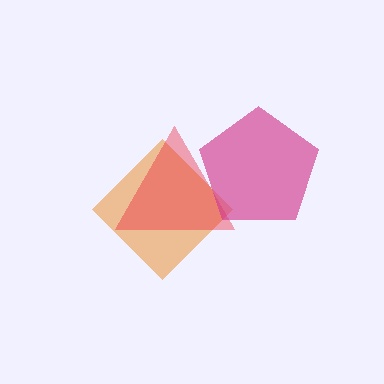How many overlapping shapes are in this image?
There are 3 overlapping shapes in the image.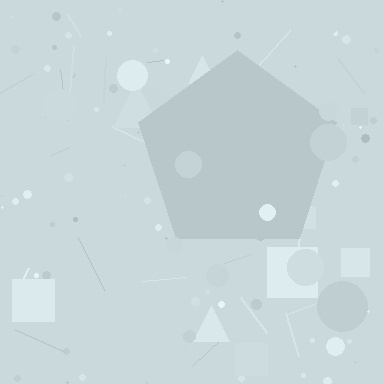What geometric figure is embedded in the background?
A pentagon is embedded in the background.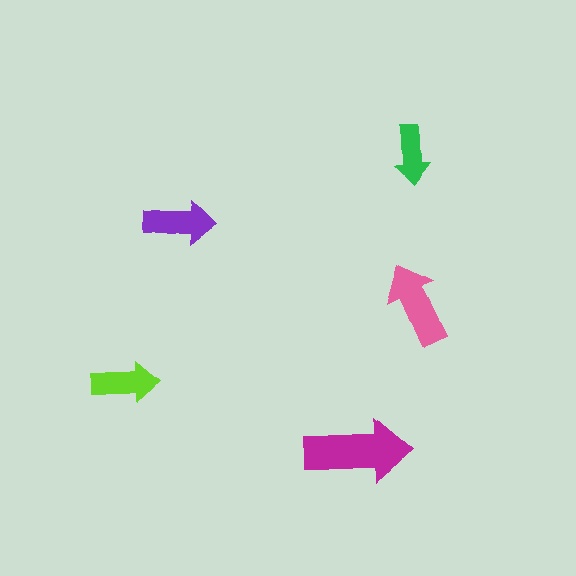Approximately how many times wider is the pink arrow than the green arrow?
About 1.5 times wider.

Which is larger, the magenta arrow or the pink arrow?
The magenta one.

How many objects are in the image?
There are 5 objects in the image.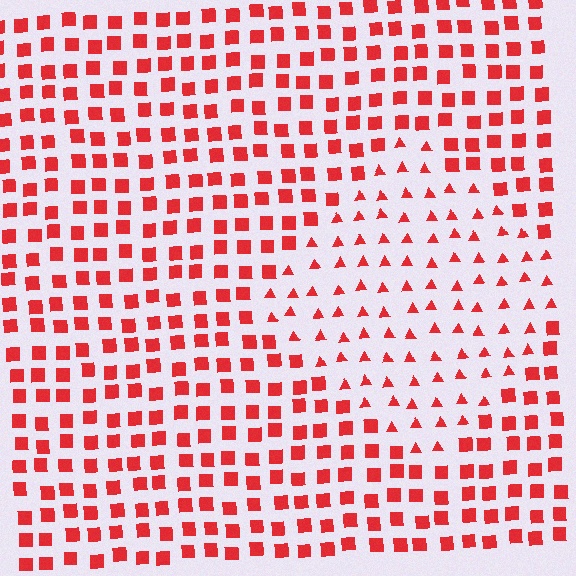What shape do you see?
I see a diamond.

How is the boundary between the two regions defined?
The boundary is defined by a change in element shape: triangles inside vs. squares outside. All elements share the same color and spacing.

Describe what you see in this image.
The image is filled with small red elements arranged in a uniform grid. A diamond-shaped region contains triangles, while the surrounding area contains squares. The boundary is defined purely by the change in element shape.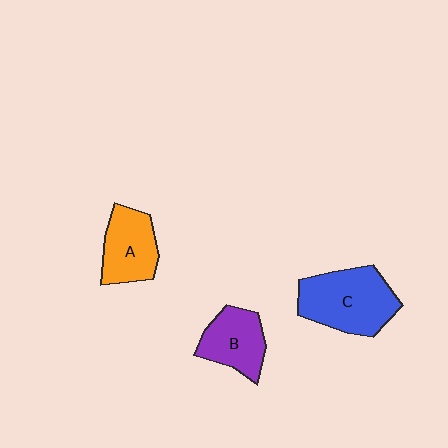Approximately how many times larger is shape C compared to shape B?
Approximately 1.5 times.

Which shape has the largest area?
Shape C (blue).